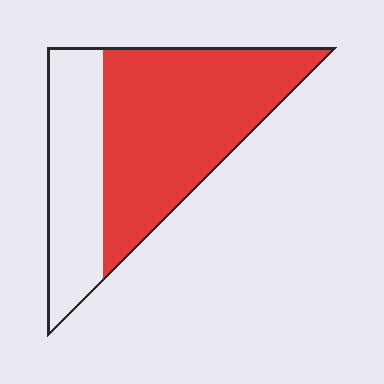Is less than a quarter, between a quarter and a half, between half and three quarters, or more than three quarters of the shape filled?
Between half and three quarters.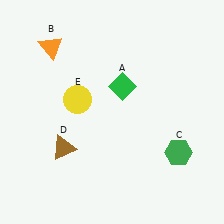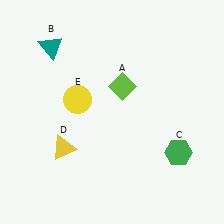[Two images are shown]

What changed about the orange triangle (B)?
In Image 1, B is orange. In Image 2, it changed to teal.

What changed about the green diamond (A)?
In Image 1, A is green. In Image 2, it changed to lime.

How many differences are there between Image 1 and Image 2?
There are 3 differences between the two images.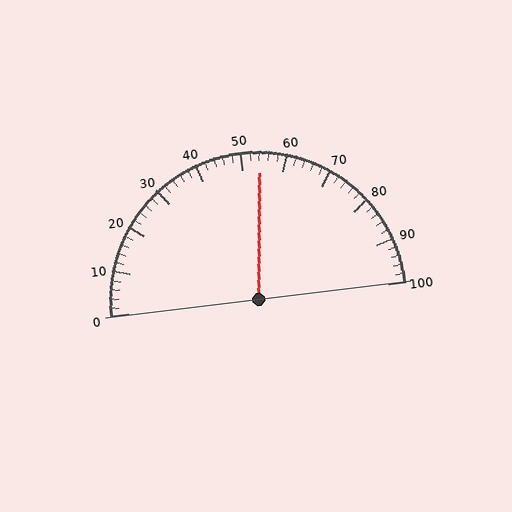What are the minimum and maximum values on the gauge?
The gauge ranges from 0 to 100.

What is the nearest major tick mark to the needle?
The nearest major tick mark is 50.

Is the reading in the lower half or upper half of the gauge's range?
The reading is in the upper half of the range (0 to 100).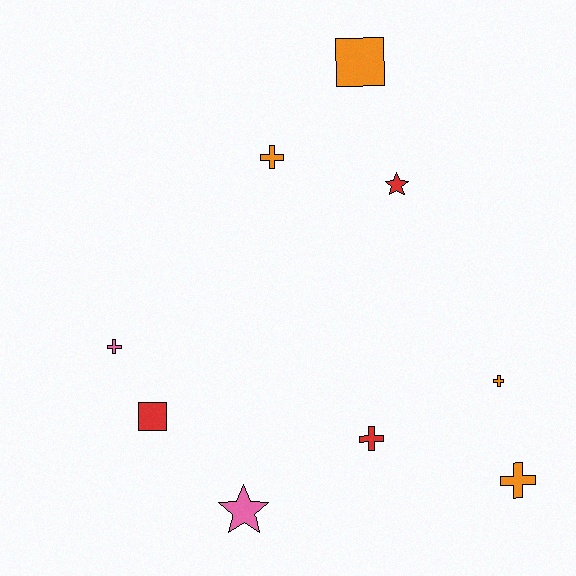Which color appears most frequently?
Orange, with 4 objects.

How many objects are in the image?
There are 9 objects.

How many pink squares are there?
There are no pink squares.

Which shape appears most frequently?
Cross, with 5 objects.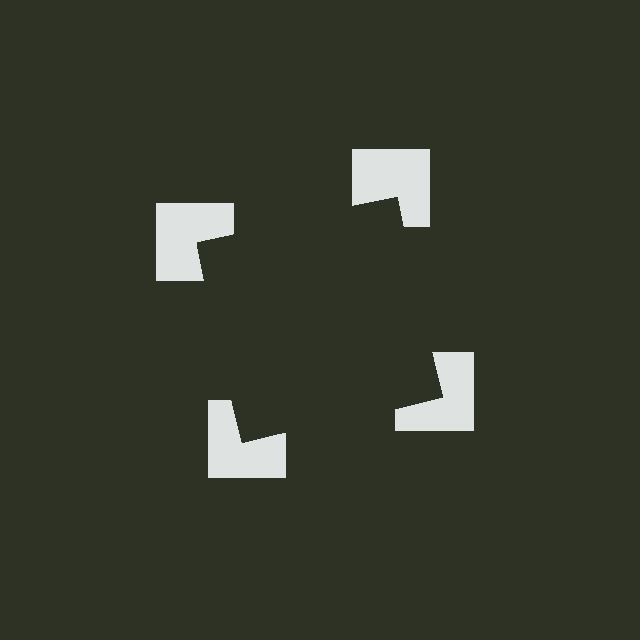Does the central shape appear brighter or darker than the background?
It typically appears slightly darker than the background, even though no actual brightness change is drawn.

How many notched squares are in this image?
There are 4 — one at each vertex of the illusory square.